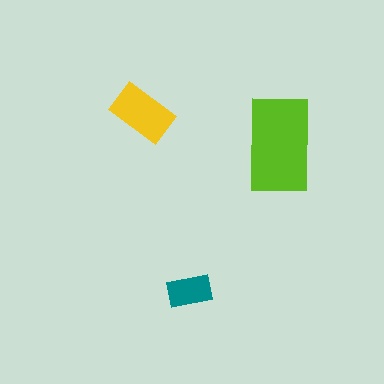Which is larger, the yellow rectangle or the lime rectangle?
The lime one.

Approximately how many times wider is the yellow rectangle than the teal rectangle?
About 1.5 times wider.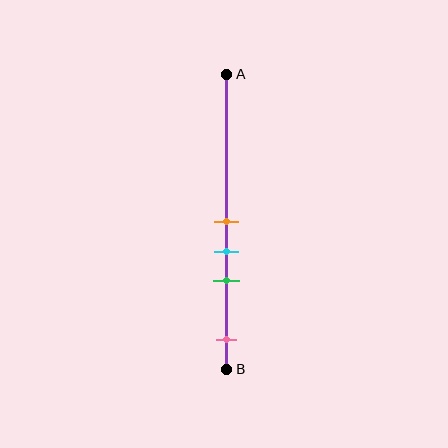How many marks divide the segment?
There are 4 marks dividing the segment.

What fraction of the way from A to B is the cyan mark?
The cyan mark is approximately 60% (0.6) of the way from A to B.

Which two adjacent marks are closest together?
The orange and cyan marks are the closest adjacent pair.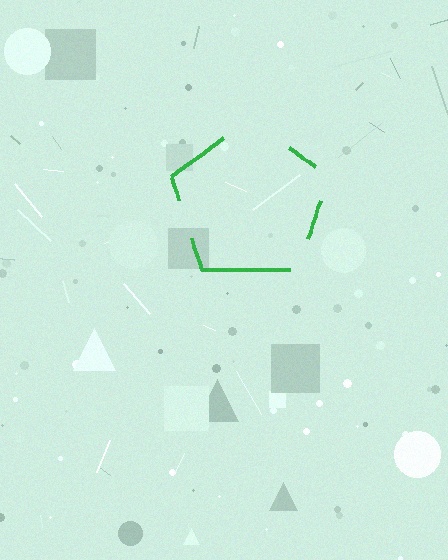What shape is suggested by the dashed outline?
The dashed outline suggests a pentagon.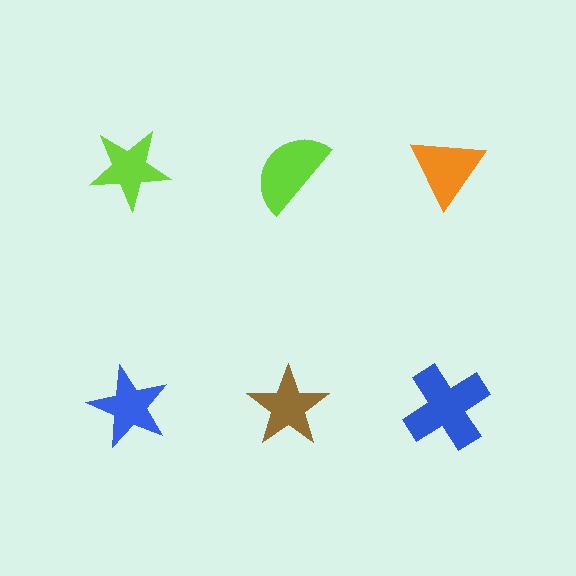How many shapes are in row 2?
3 shapes.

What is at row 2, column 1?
A blue star.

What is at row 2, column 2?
A brown star.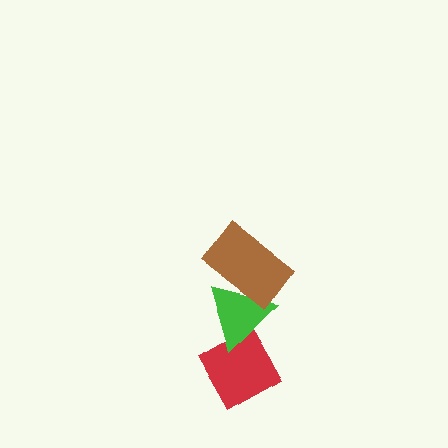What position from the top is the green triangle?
The green triangle is 2nd from the top.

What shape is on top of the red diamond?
The green triangle is on top of the red diamond.